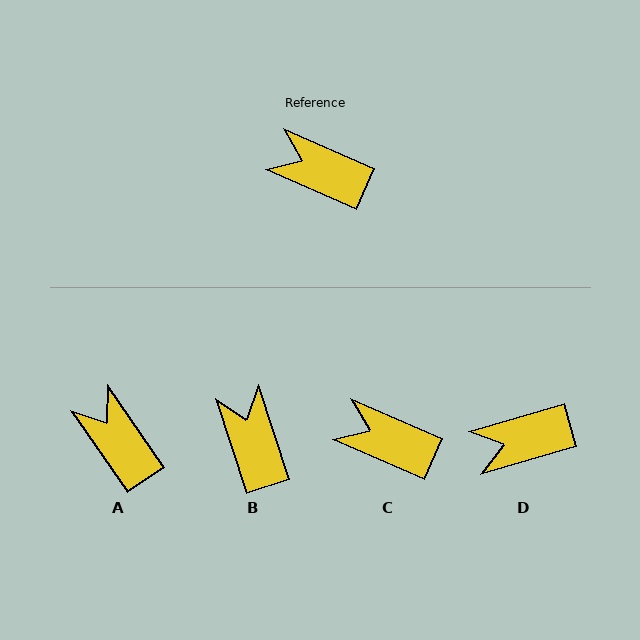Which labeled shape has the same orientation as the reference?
C.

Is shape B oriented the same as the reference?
No, it is off by about 48 degrees.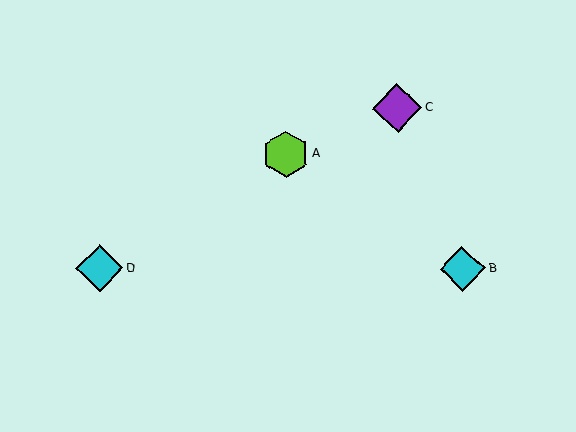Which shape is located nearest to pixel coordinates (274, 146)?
The lime hexagon (labeled A) at (286, 154) is nearest to that location.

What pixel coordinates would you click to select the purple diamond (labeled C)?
Click at (397, 108) to select the purple diamond C.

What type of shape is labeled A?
Shape A is a lime hexagon.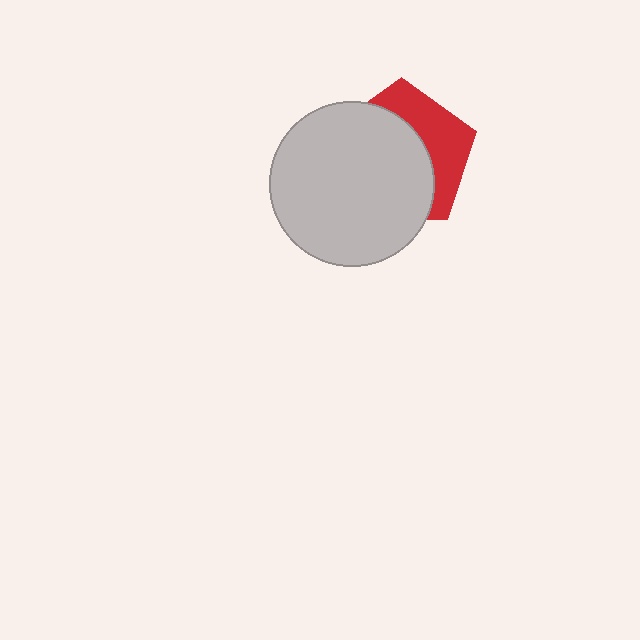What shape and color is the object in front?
The object in front is a light gray circle.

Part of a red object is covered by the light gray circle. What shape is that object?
It is a pentagon.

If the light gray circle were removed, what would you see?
You would see the complete red pentagon.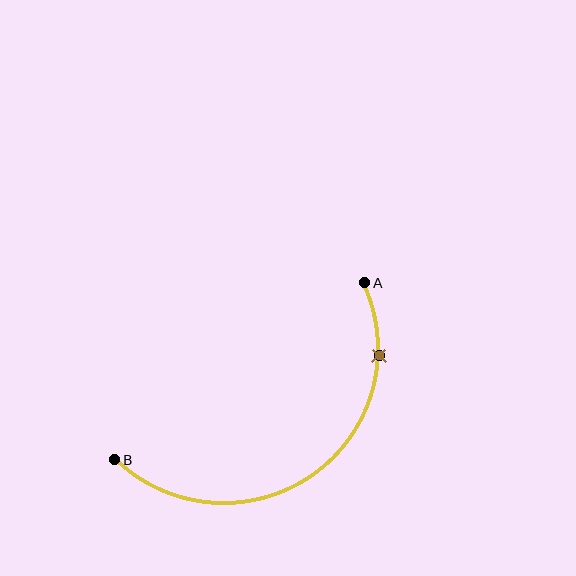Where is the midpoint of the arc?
The arc midpoint is the point on the curve farthest from the straight line joining A and B. It sits below and to the right of that line.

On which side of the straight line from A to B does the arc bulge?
The arc bulges below and to the right of the straight line connecting A and B.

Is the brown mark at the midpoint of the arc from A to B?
No. The brown mark lies on the arc but is closer to endpoint A. The arc midpoint would be at the point on the curve equidistant along the arc from both A and B.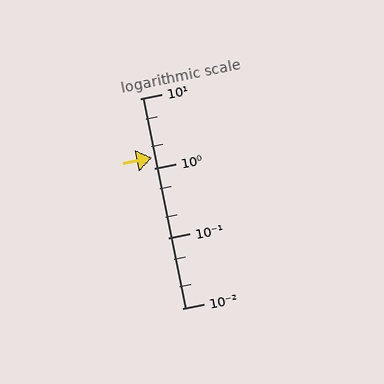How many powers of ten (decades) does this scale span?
The scale spans 3 decades, from 0.01 to 10.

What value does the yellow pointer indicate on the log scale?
The pointer indicates approximately 1.4.